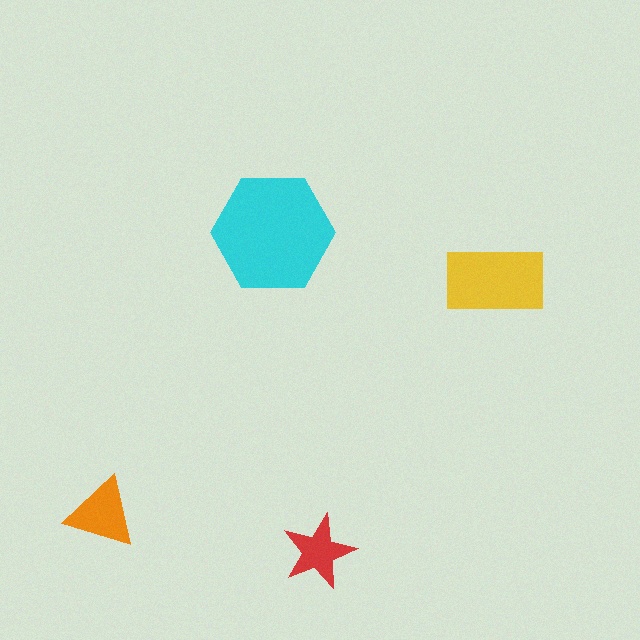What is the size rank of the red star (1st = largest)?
4th.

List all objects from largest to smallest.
The cyan hexagon, the yellow rectangle, the orange triangle, the red star.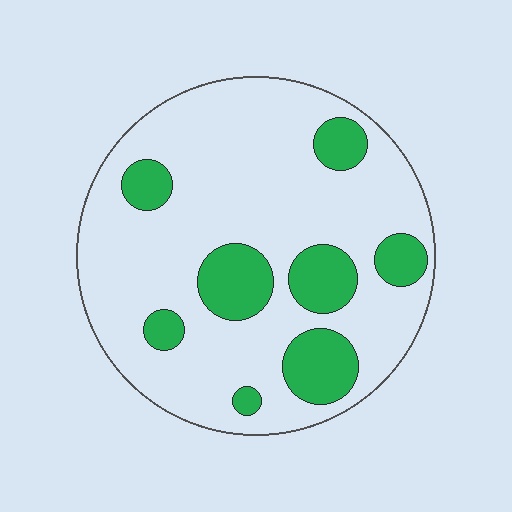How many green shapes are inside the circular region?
8.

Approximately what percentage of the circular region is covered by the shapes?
Approximately 20%.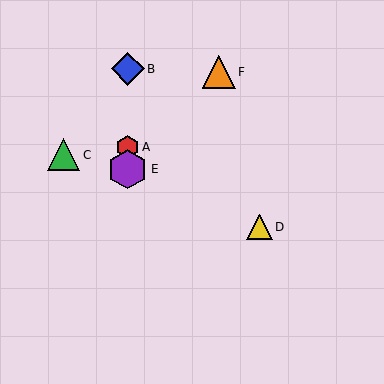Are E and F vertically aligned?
No, E is at x≈128 and F is at x≈219.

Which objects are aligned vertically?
Objects A, B, E are aligned vertically.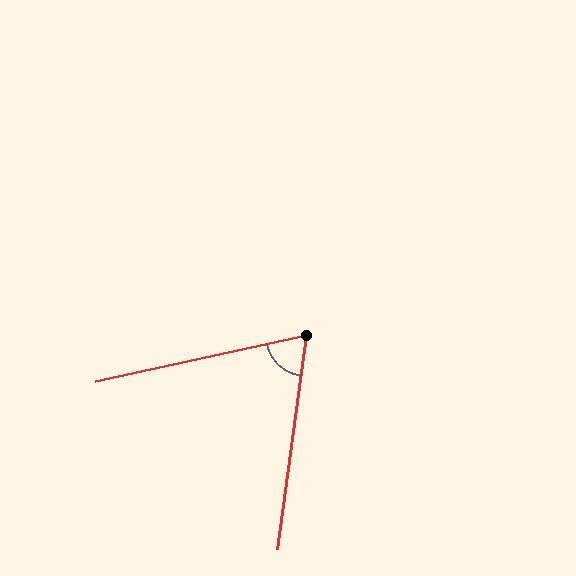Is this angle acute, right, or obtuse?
It is acute.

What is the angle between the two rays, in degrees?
Approximately 70 degrees.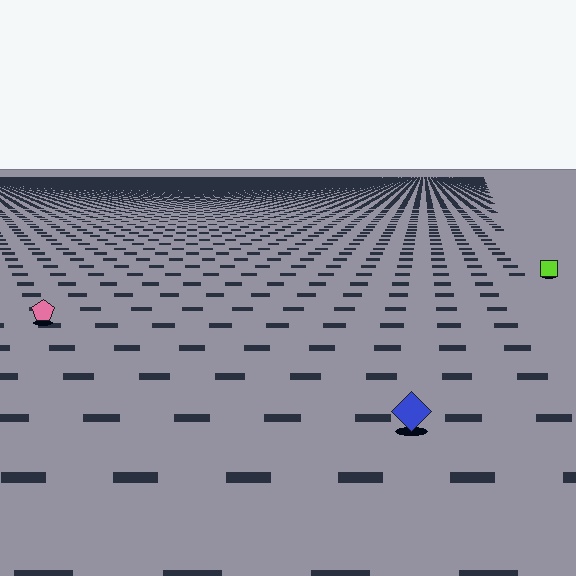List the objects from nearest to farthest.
From nearest to farthest: the blue diamond, the pink pentagon, the lime square.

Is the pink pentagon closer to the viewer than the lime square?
Yes. The pink pentagon is closer — you can tell from the texture gradient: the ground texture is coarser near it.